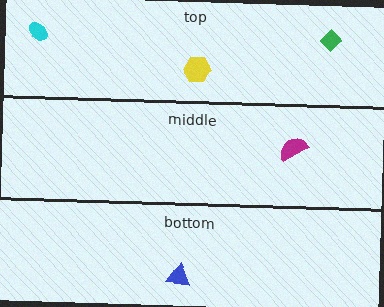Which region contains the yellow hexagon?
The top region.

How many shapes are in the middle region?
1.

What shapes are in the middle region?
The magenta semicircle.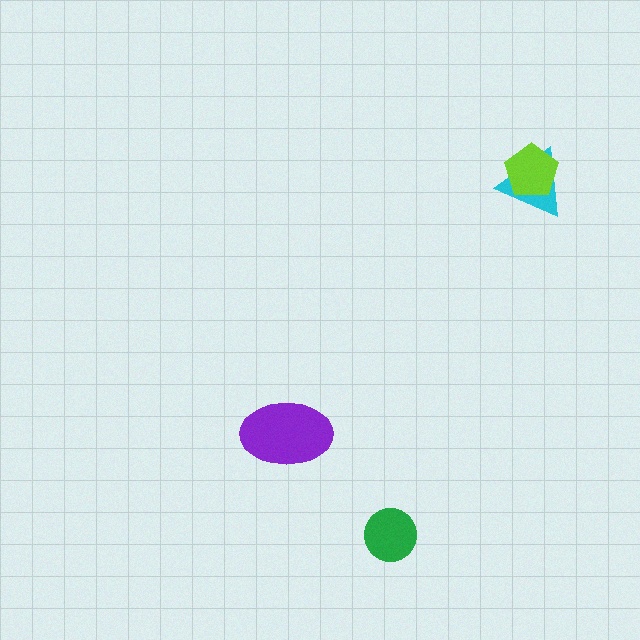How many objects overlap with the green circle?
0 objects overlap with the green circle.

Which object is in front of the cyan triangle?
The lime pentagon is in front of the cyan triangle.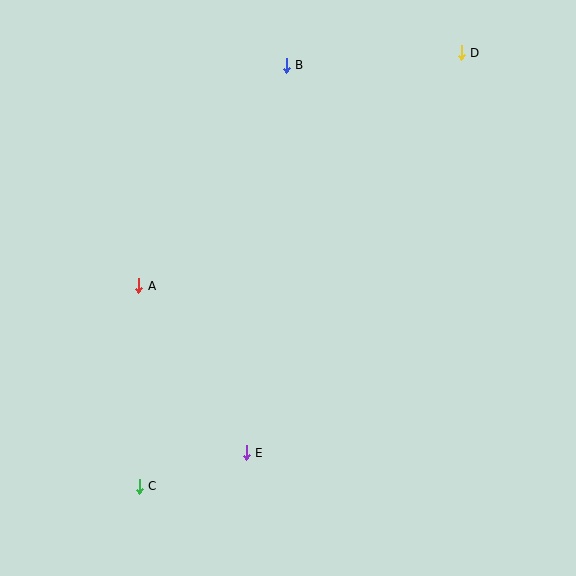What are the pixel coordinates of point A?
Point A is at (139, 286).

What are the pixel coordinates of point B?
Point B is at (286, 65).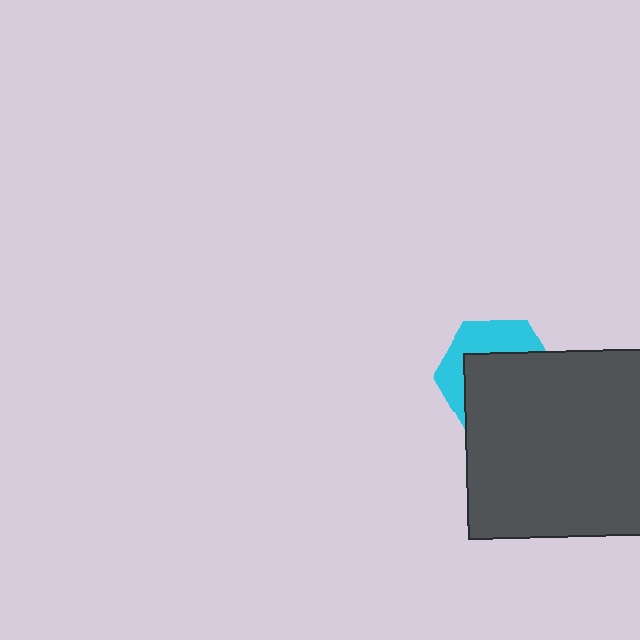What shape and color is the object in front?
The object in front is a dark gray rectangle.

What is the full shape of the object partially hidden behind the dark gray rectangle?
The partially hidden object is a cyan hexagon.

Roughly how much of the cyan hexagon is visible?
A small part of it is visible (roughly 38%).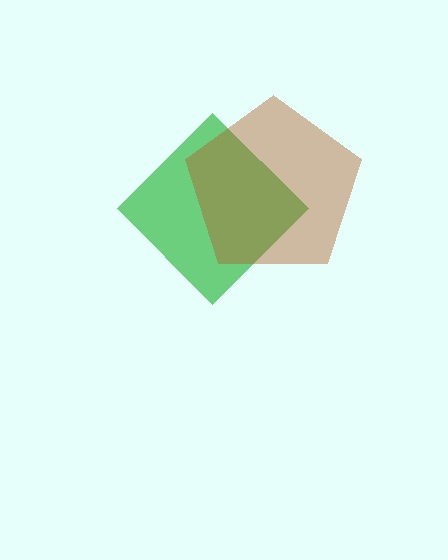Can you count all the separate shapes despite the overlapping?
Yes, there are 2 separate shapes.